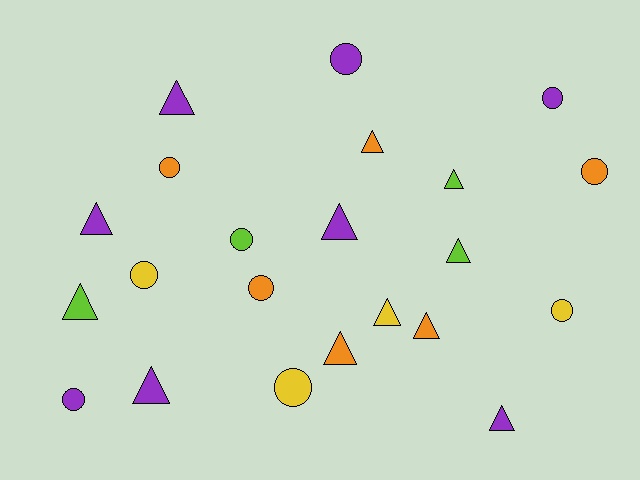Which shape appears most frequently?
Triangle, with 12 objects.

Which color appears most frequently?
Purple, with 8 objects.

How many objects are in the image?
There are 22 objects.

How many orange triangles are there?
There are 3 orange triangles.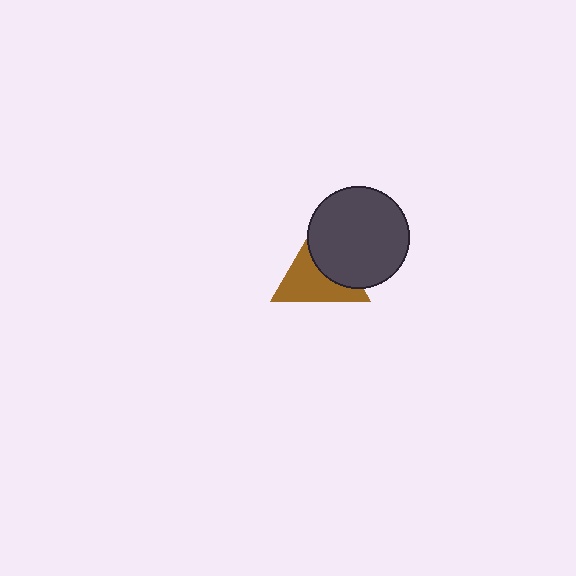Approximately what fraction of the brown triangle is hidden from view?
Roughly 43% of the brown triangle is hidden behind the dark gray circle.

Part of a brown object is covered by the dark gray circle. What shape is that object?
It is a triangle.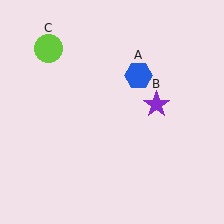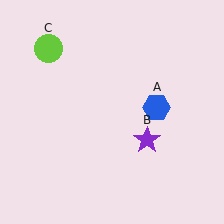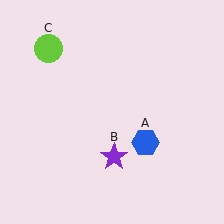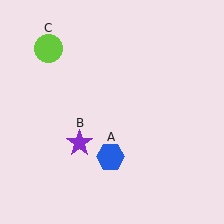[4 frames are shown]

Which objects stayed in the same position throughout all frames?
Lime circle (object C) remained stationary.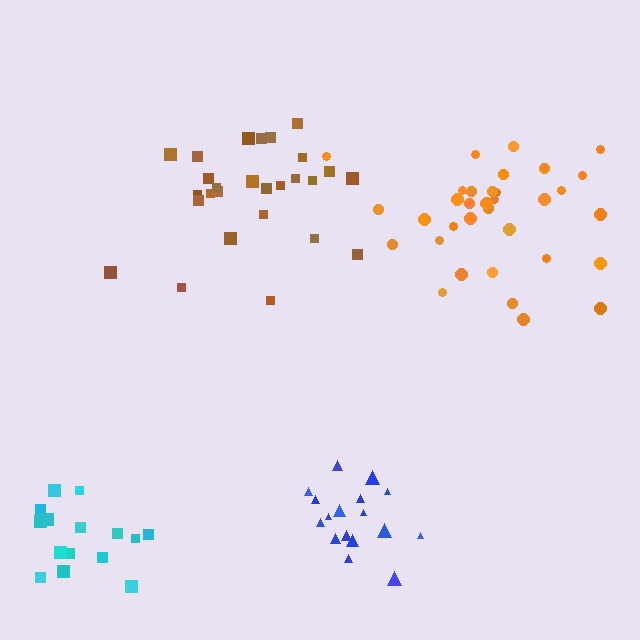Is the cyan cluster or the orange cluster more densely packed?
Cyan.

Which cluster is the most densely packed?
Blue.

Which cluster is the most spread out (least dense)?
Brown.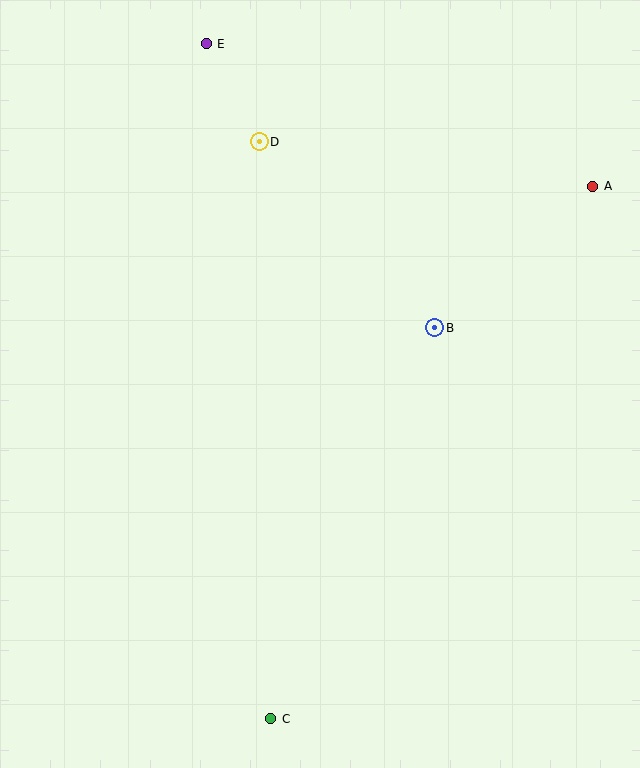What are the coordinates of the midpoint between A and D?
The midpoint between A and D is at (426, 164).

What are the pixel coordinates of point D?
Point D is at (259, 142).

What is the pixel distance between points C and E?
The distance between C and E is 678 pixels.